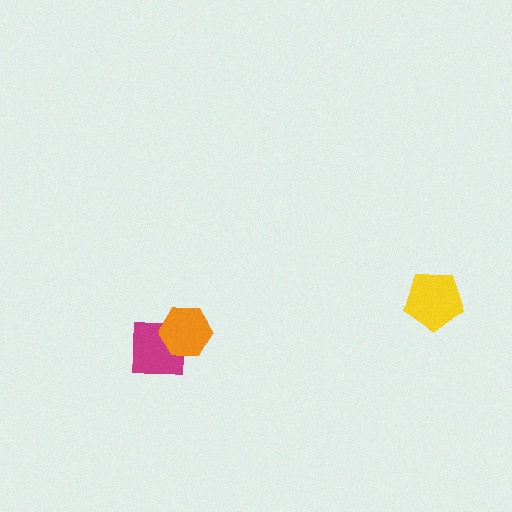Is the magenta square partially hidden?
Yes, it is partially covered by another shape.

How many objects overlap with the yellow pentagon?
0 objects overlap with the yellow pentagon.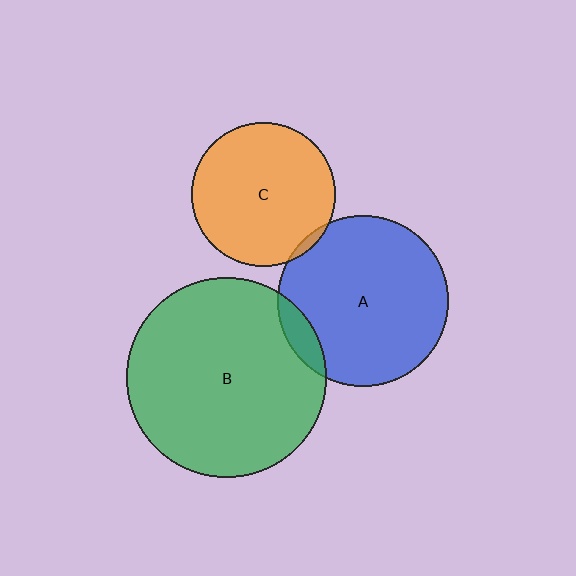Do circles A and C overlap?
Yes.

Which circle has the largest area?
Circle B (green).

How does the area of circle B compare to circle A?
Approximately 1.4 times.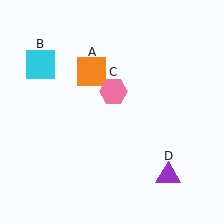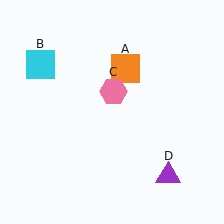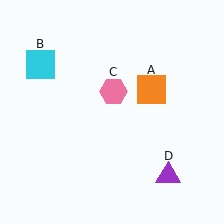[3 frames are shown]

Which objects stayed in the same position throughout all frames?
Cyan square (object B) and pink hexagon (object C) and purple triangle (object D) remained stationary.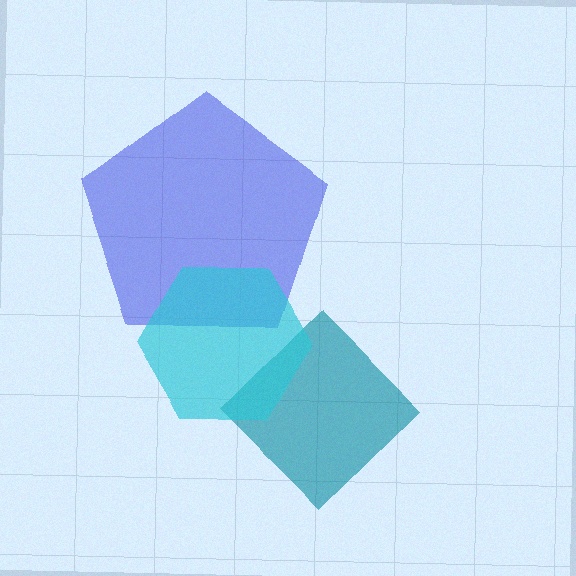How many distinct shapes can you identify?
There are 3 distinct shapes: a blue pentagon, a teal diamond, a cyan hexagon.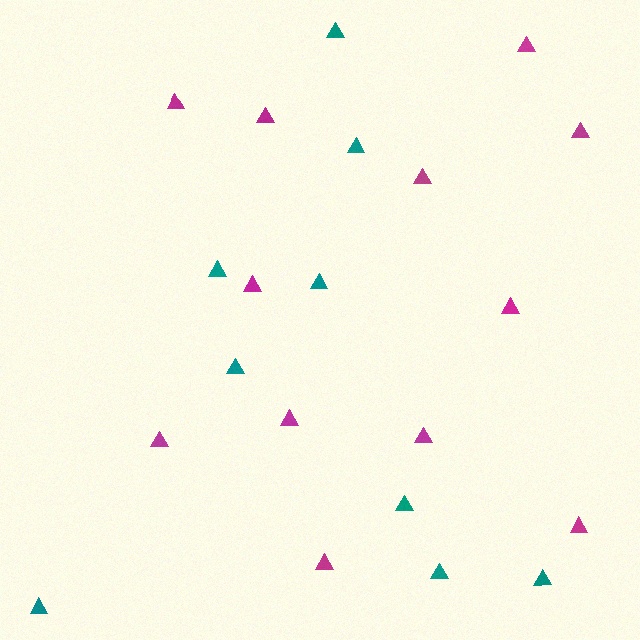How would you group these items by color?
There are 2 groups: one group of teal triangles (9) and one group of magenta triangles (12).